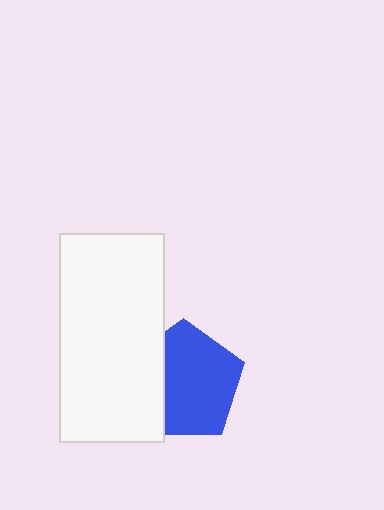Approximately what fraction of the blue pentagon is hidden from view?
Roughly 31% of the blue pentagon is hidden behind the white rectangle.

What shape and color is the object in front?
The object in front is a white rectangle.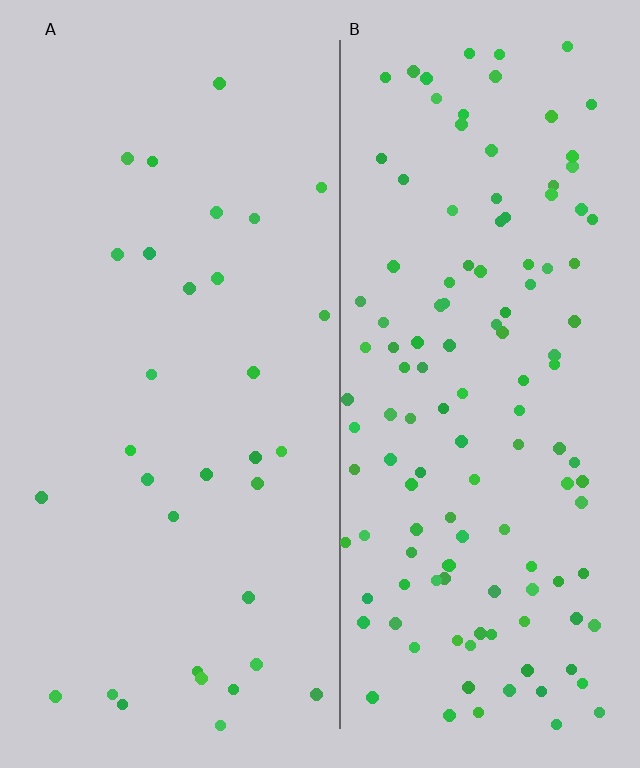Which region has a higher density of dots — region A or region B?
B (the right).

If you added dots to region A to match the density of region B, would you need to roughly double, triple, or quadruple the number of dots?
Approximately quadruple.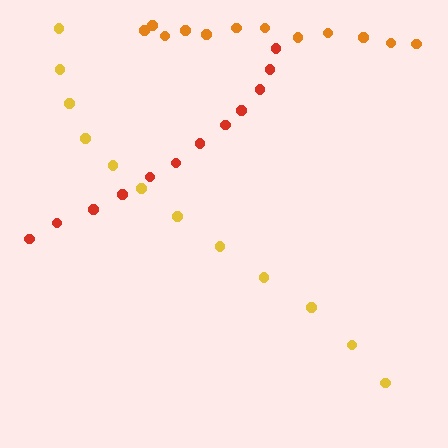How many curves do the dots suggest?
There are 3 distinct paths.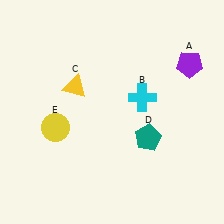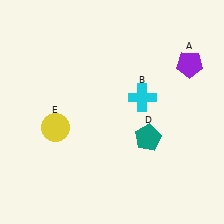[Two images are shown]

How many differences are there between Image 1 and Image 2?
There is 1 difference between the two images.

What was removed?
The yellow triangle (C) was removed in Image 2.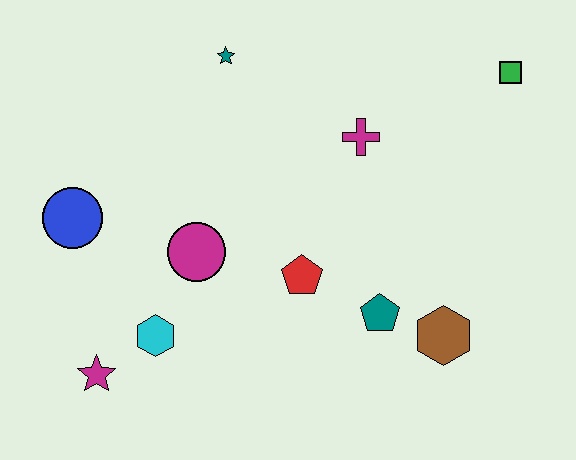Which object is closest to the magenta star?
The cyan hexagon is closest to the magenta star.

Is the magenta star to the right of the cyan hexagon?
No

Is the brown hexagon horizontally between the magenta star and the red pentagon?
No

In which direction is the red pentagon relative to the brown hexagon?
The red pentagon is to the left of the brown hexagon.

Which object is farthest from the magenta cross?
The magenta star is farthest from the magenta cross.